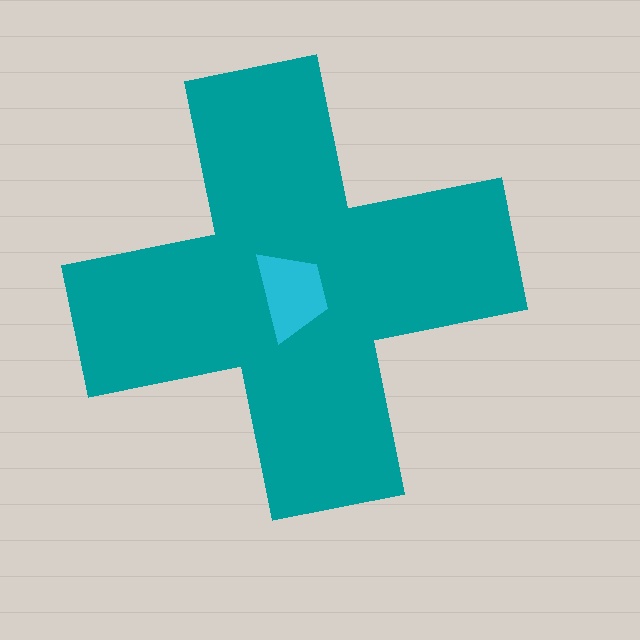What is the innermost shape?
The cyan trapezoid.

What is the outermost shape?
The teal cross.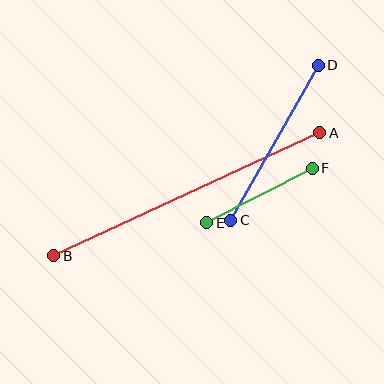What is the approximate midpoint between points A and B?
The midpoint is at approximately (187, 194) pixels.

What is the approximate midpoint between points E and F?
The midpoint is at approximately (259, 195) pixels.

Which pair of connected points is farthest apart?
Points A and B are farthest apart.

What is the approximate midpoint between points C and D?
The midpoint is at approximately (274, 143) pixels.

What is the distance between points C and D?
The distance is approximately 178 pixels.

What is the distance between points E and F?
The distance is approximately 119 pixels.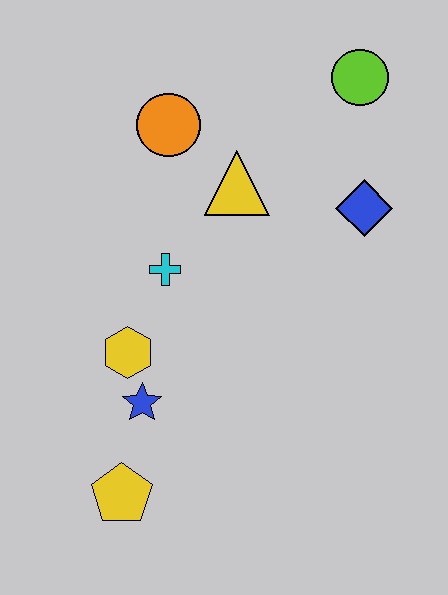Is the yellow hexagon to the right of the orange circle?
No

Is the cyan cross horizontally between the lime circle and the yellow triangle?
No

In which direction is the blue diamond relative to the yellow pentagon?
The blue diamond is above the yellow pentagon.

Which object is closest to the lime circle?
The blue diamond is closest to the lime circle.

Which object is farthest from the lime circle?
The yellow pentagon is farthest from the lime circle.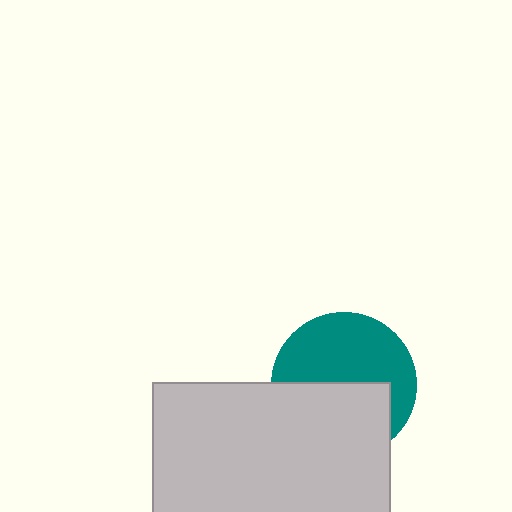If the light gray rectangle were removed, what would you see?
You would see the complete teal circle.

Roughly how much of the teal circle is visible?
About half of it is visible (roughly 53%).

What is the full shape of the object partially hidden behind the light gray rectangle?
The partially hidden object is a teal circle.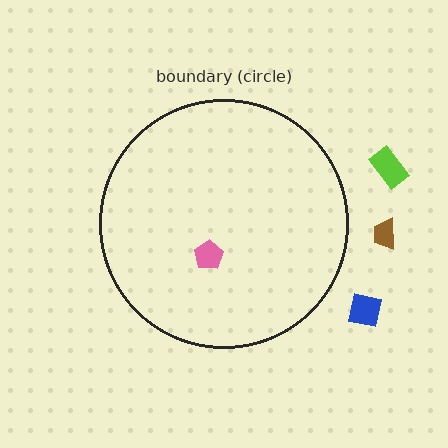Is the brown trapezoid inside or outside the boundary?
Outside.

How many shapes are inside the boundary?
1 inside, 3 outside.